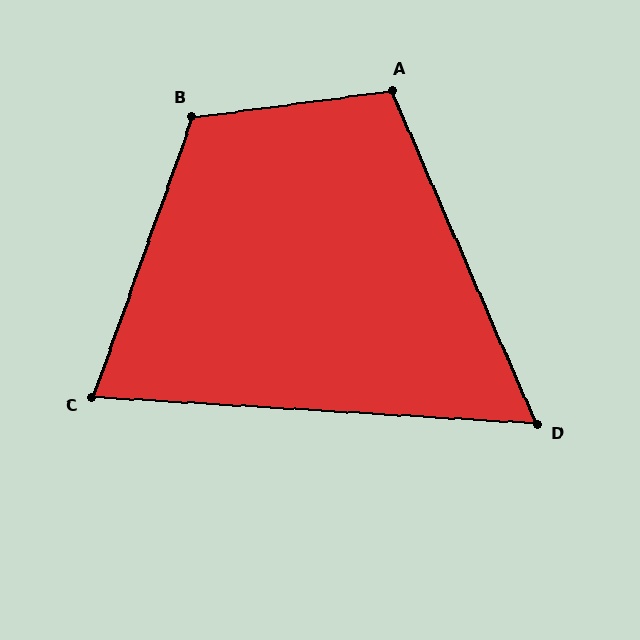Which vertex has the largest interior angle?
B, at approximately 117 degrees.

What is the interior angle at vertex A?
Approximately 106 degrees (obtuse).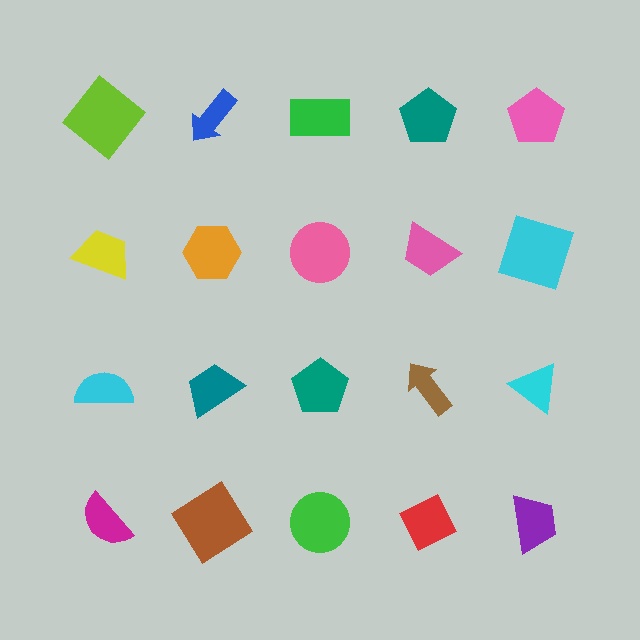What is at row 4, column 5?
A purple trapezoid.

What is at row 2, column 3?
A pink circle.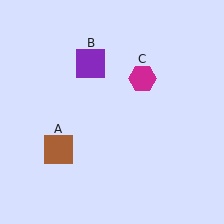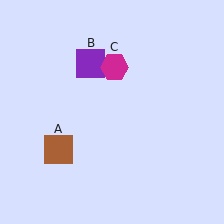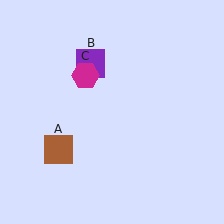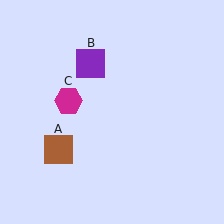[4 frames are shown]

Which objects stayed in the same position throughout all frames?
Brown square (object A) and purple square (object B) remained stationary.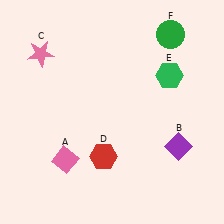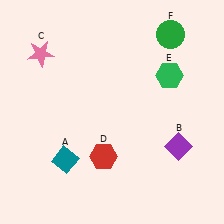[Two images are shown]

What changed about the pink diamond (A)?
In Image 1, A is pink. In Image 2, it changed to teal.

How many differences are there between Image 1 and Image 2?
There is 1 difference between the two images.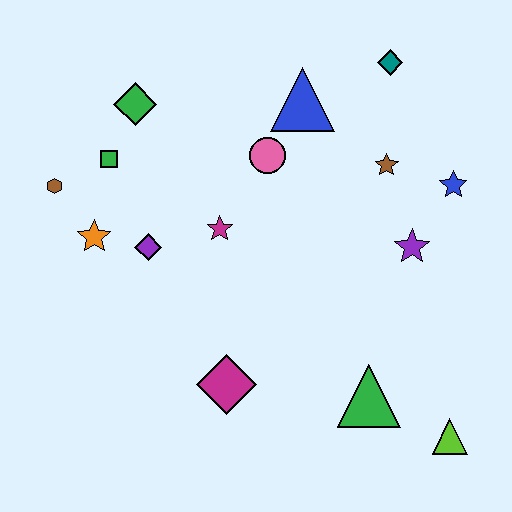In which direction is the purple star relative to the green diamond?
The purple star is to the right of the green diamond.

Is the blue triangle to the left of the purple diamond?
No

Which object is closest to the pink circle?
The blue triangle is closest to the pink circle.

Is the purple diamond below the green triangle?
No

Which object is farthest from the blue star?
The brown hexagon is farthest from the blue star.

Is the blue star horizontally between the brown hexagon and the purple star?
No